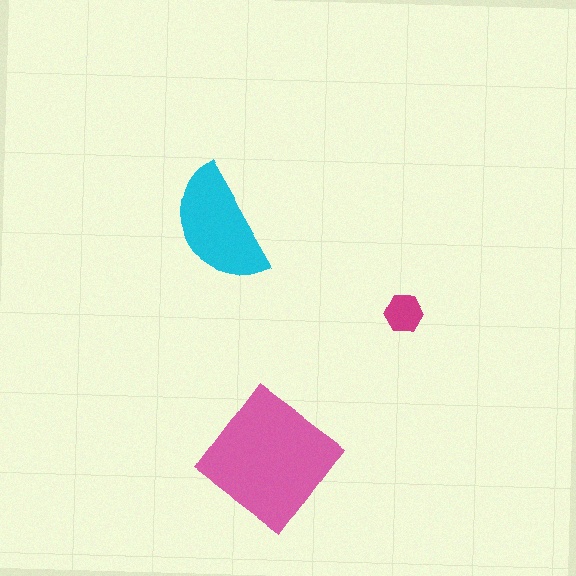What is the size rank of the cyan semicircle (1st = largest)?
2nd.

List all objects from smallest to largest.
The magenta hexagon, the cyan semicircle, the pink diamond.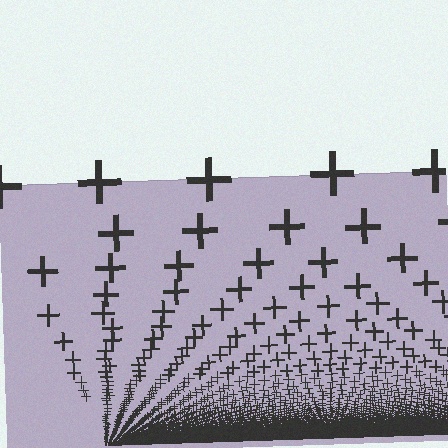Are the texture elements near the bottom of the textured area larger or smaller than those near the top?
Smaller. The gradient is inverted — elements near the bottom are smaller and denser.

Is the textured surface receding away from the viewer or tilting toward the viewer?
The surface appears to tilt toward the viewer. Texture elements get larger and sparser toward the top.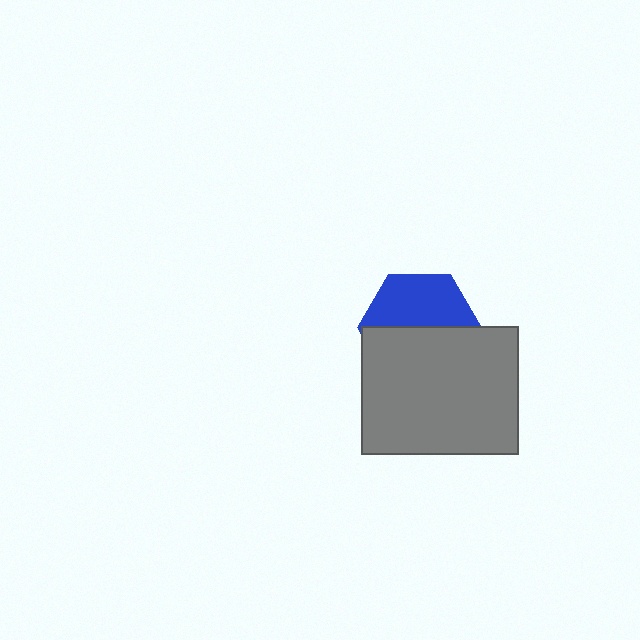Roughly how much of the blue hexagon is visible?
About half of it is visible (roughly 48%).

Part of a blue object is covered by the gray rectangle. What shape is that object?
It is a hexagon.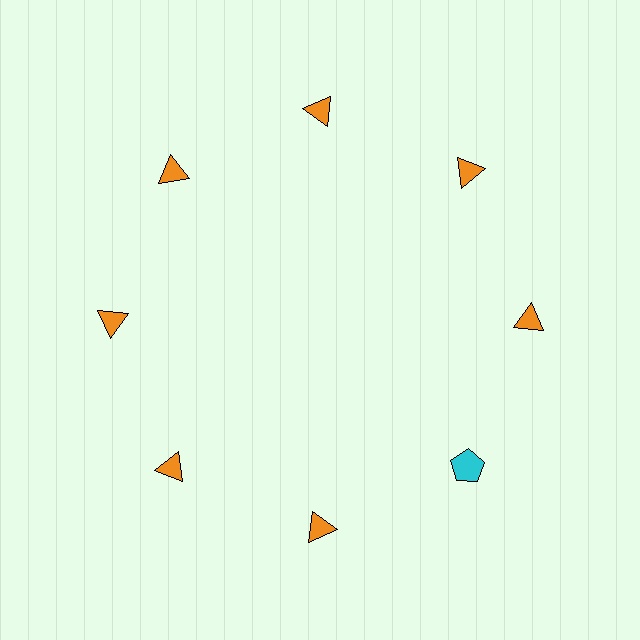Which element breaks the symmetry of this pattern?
The cyan pentagon at roughly the 4 o'clock position breaks the symmetry. All other shapes are orange triangles.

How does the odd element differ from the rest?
It differs in both color (cyan instead of orange) and shape (pentagon instead of triangle).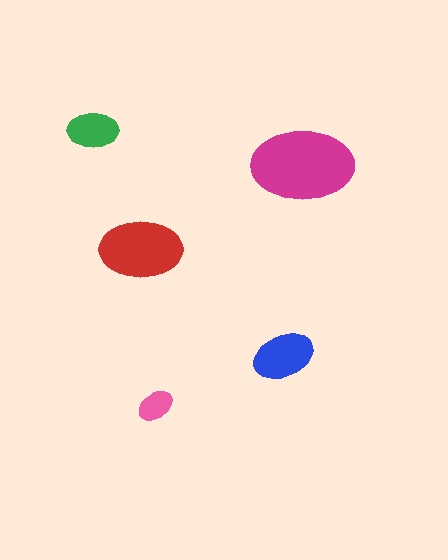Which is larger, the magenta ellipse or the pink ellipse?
The magenta one.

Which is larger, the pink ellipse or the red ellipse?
The red one.